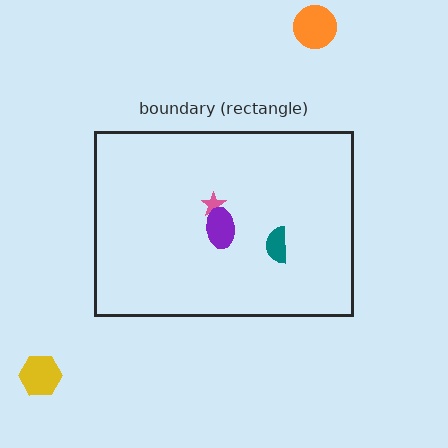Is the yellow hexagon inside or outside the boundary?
Outside.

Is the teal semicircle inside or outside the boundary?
Inside.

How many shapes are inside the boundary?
3 inside, 2 outside.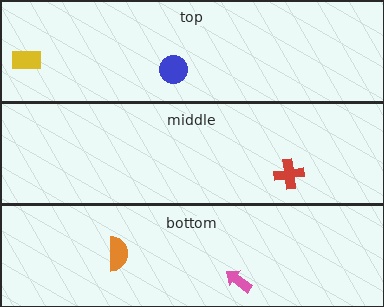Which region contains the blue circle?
The top region.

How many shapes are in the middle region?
1.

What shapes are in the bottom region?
The pink arrow, the orange semicircle.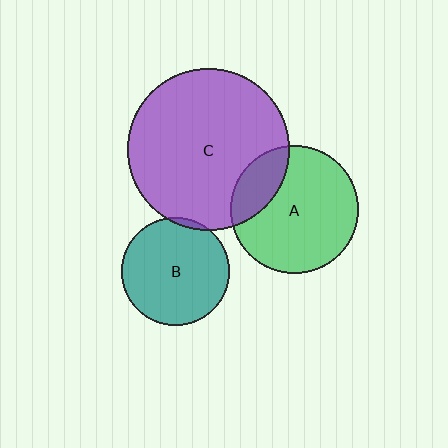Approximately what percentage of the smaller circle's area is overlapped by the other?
Approximately 20%.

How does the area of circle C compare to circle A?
Approximately 1.6 times.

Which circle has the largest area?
Circle C (purple).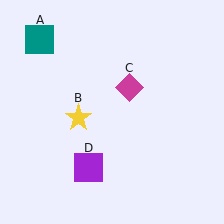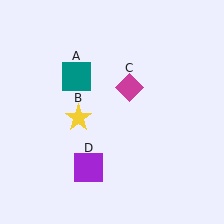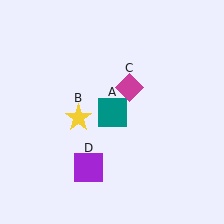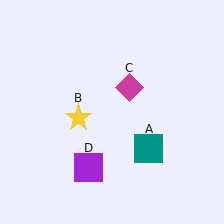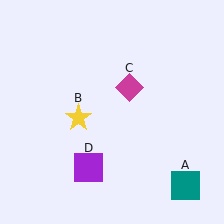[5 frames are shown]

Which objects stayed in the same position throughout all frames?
Yellow star (object B) and magenta diamond (object C) and purple square (object D) remained stationary.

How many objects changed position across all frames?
1 object changed position: teal square (object A).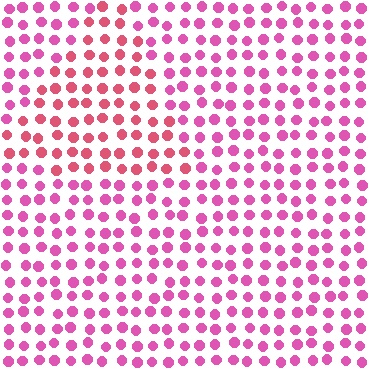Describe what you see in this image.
The image is filled with small pink elements in a uniform arrangement. A triangle-shaped region is visible where the elements are tinted to a slightly different hue, forming a subtle color boundary.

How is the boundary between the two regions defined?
The boundary is defined purely by a slight shift in hue (about 27 degrees). Spacing, size, and orientation are identical on both sides.